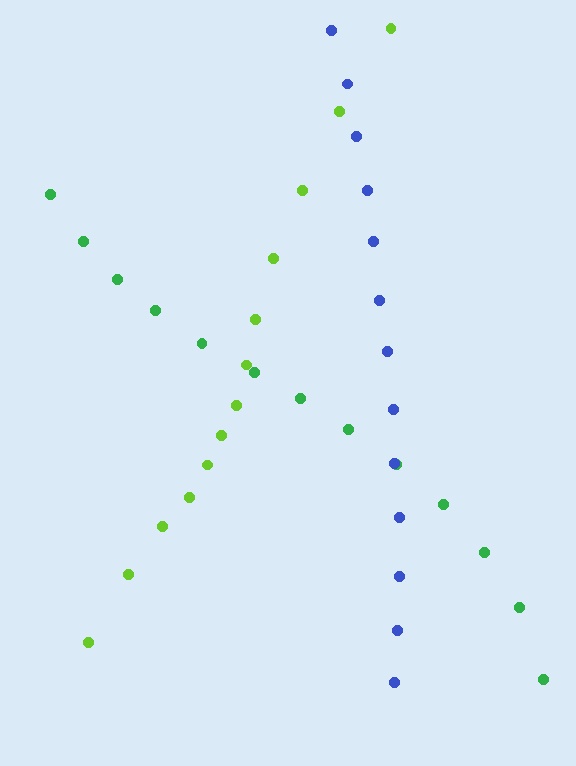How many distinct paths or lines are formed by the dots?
There are 3 distinct paths.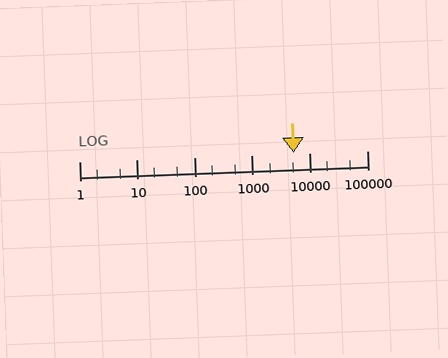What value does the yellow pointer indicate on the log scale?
The pointer indicates approximately 5300.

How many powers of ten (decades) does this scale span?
The scale spans 5 decades, from 1 to 100000.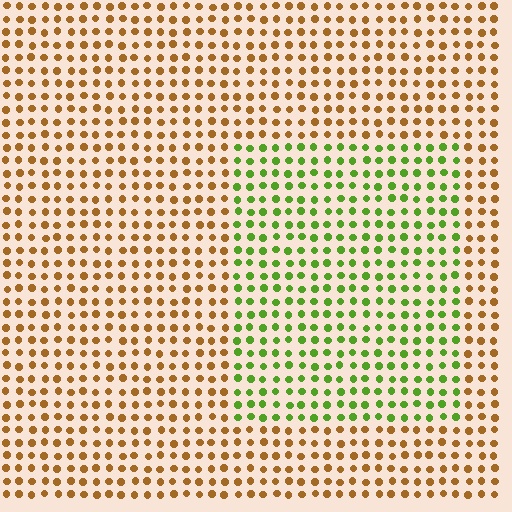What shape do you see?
I see a rectangle.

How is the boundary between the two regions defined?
The boundary is defined purely by a slight shift in hue (about 66 degrees). Spacing, size, and orientation are identical on both sides.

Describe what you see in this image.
The image is filled with small brown elements in a uniform arrangement. A rectangle-shaped region is visible where the elements are tinted to a slightly different hue, forming a subtle color boundary.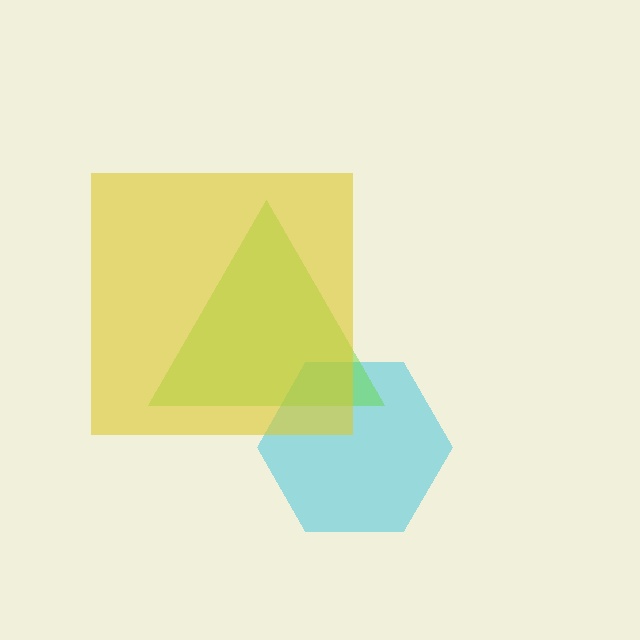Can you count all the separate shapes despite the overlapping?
Yes, there are 3 separate shapes.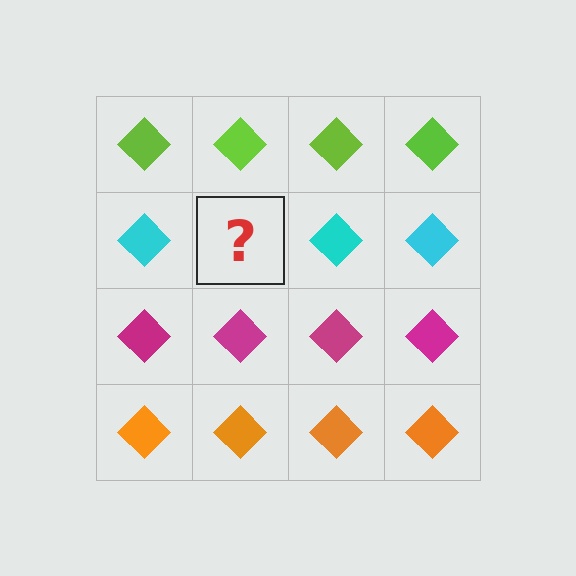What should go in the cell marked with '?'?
The missing cell should contain a cyan diamond.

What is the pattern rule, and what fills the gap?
The rule is that each row has a consistent color. The gap should be filled with a cyan diamond.